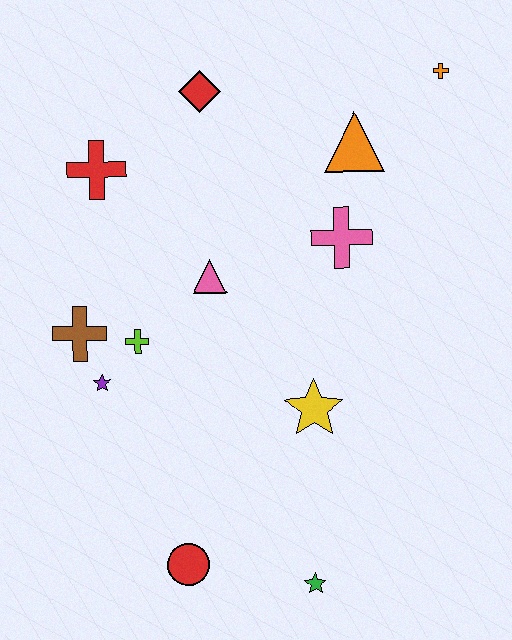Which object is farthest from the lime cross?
The orange cross is farthest from the lime cross.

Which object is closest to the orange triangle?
The pink cross is closest to the orange triangle.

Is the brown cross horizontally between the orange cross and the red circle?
No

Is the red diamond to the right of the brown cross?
Yes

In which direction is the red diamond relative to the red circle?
The red diamond is above the red circle.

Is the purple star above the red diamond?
No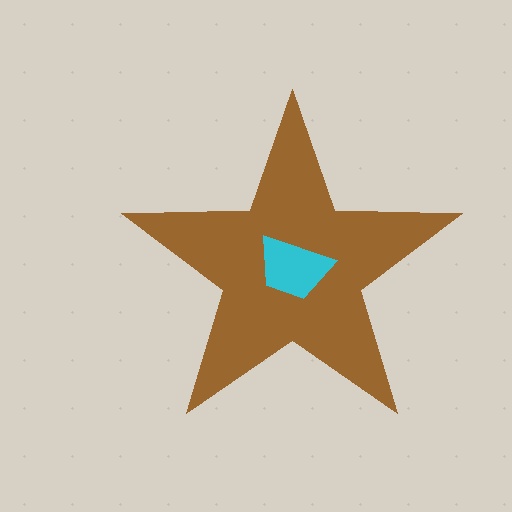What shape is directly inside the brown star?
The cyan trapezoid.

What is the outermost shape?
The brown star.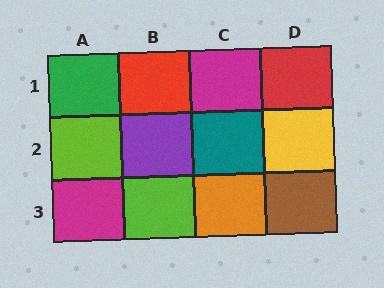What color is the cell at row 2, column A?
Lime.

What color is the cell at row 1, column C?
Magenta.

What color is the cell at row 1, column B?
Red.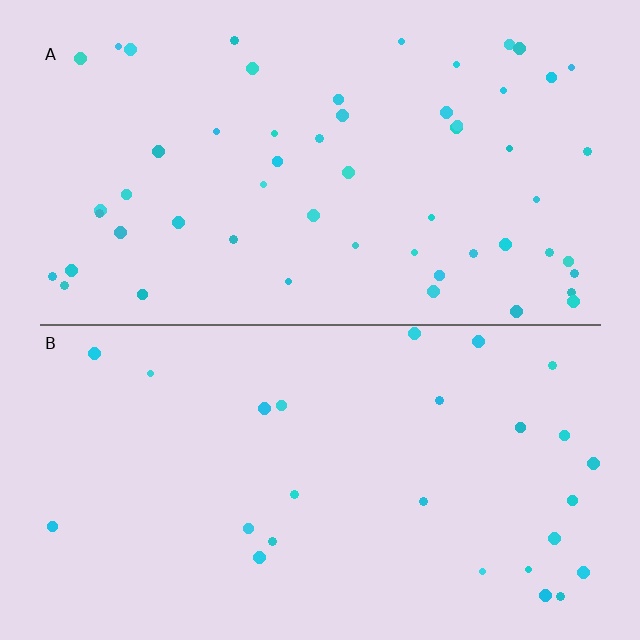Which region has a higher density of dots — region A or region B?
A (the top).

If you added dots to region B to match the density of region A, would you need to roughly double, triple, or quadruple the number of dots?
Approximately double.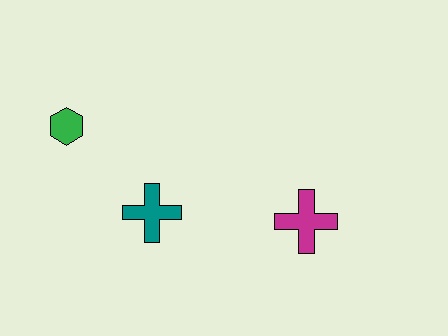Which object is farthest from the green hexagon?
The magenta cross is farthest from the green hexagon.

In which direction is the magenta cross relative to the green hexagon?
The magenta cross is to the right of the green hexagon.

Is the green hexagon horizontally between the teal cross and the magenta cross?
No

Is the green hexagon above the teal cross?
Yes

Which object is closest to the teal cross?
The green hexagon is closest to the teal cross.